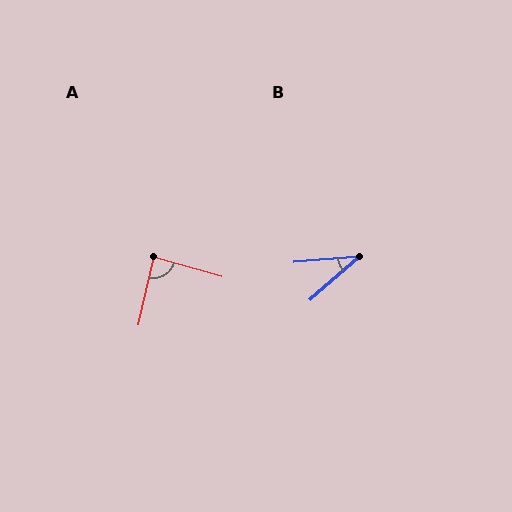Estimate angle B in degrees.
Approximately 36 degrees.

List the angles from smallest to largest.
B (36°), A (87°).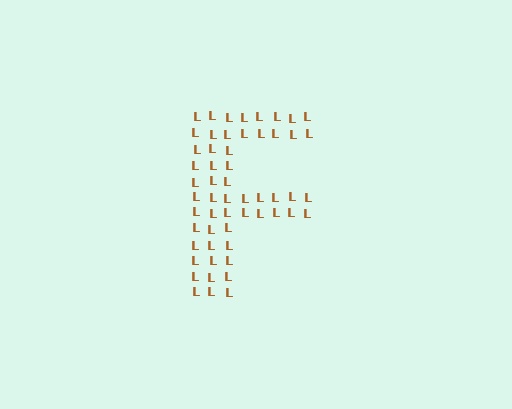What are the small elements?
The small elements are letter L's.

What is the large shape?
The large shape is the letter F.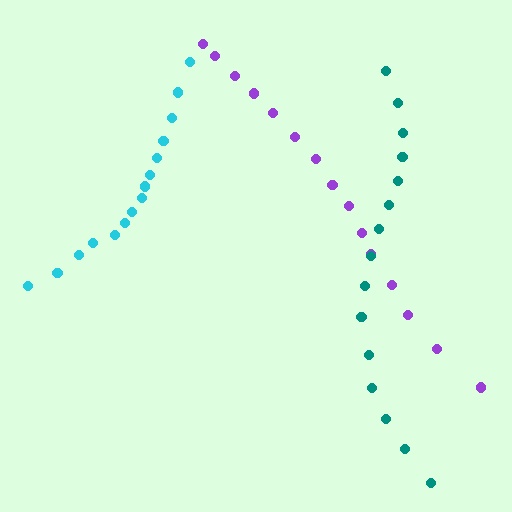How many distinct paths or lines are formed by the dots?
There are 3 distinct paths.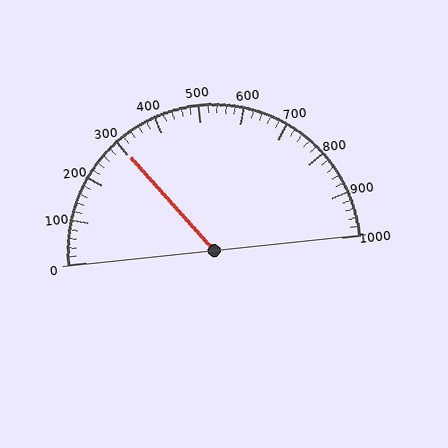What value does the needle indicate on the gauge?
The needle indicates approximately 300.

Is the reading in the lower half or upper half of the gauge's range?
The reading is in the lower half of the range (0 to 1000).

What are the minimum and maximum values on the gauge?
The gauge ranges from 0 to 1000.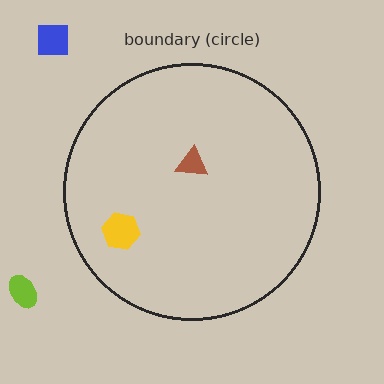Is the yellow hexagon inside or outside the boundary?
Inside.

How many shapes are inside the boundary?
2 inside, 2 outside.